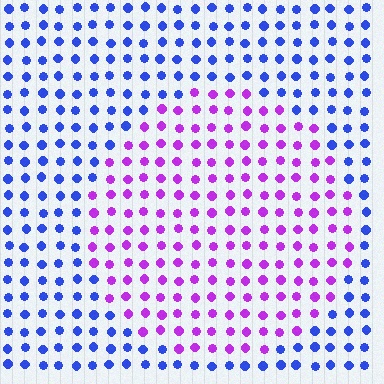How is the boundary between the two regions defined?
The boundary is defined purely by a slight shift in hue (about 58 degrees). Spacing, size, and orientation are identical on both sides.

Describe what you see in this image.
The image is filled with small blue elements in a uniform arrangement. A circle-shaped region is visible where the elements are tinted to a slightly different hue, forming a subtle color boundary.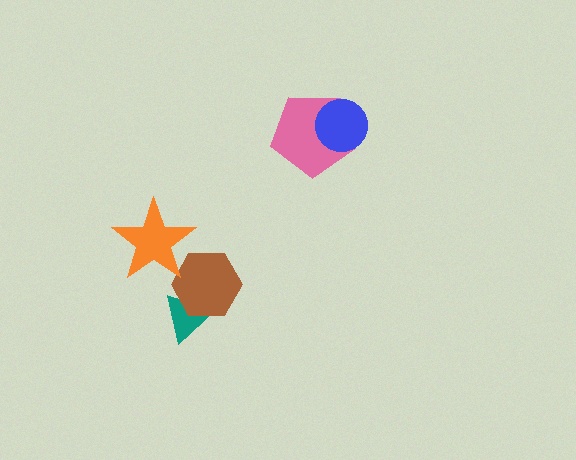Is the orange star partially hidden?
No, no other shape covers it.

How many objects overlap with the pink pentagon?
1 object overlaps with the pink pentagon.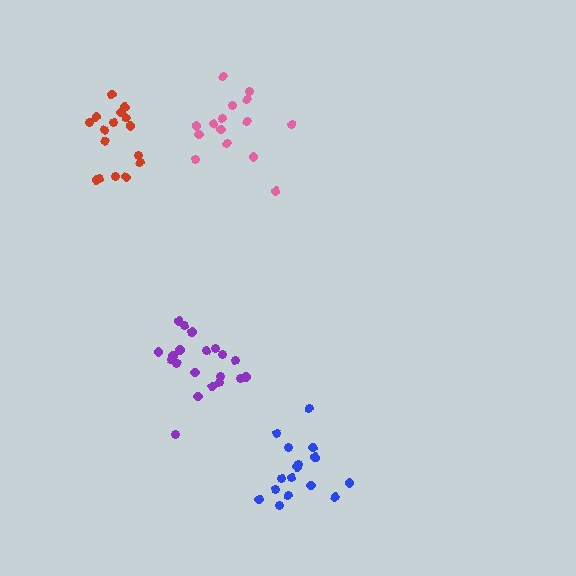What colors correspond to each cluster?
The clusters are colored: blue, purple, pink, red.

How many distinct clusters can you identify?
There are 4 distinct clusters.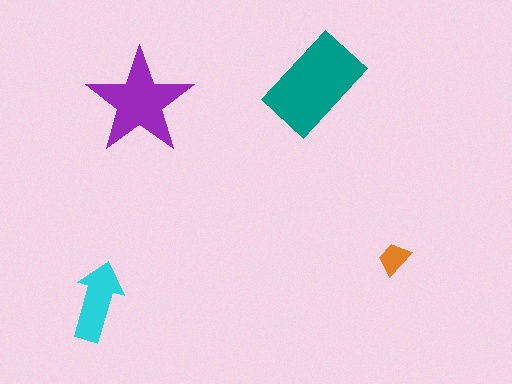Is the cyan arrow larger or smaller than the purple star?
Smaller.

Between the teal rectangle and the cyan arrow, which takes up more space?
The teal rectangle.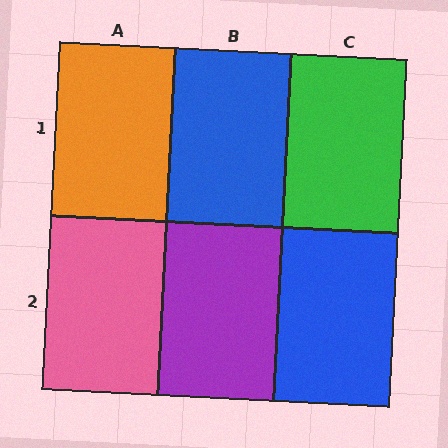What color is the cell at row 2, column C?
Blue.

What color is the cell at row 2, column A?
Pink.